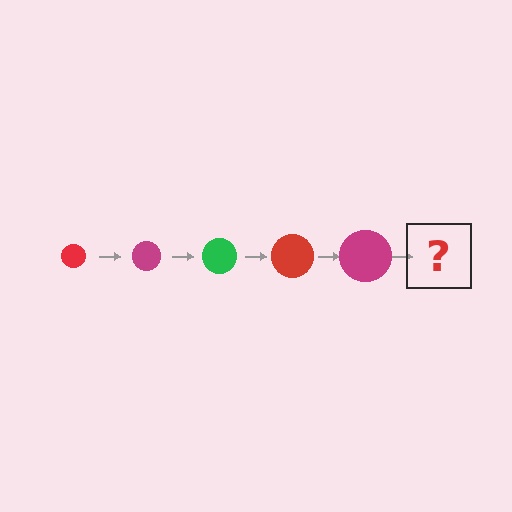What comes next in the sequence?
The next element should be a green circle, larger than the previous one.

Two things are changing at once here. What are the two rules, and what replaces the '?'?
The two rules are that the circle grows larger each step and the color cycles through red, magenta, and green. The '?' should be a green circle, larger than the previous one.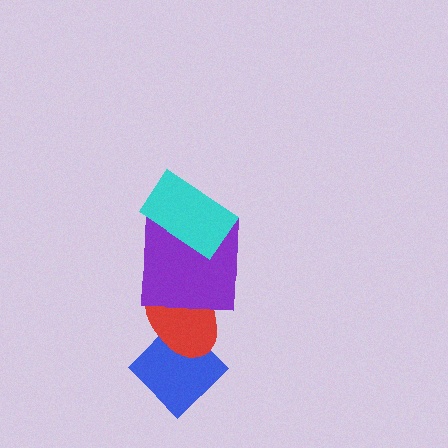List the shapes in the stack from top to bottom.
From top to bottom: the cyan rectangle, the purple square, the red ellipse, the blue diamond.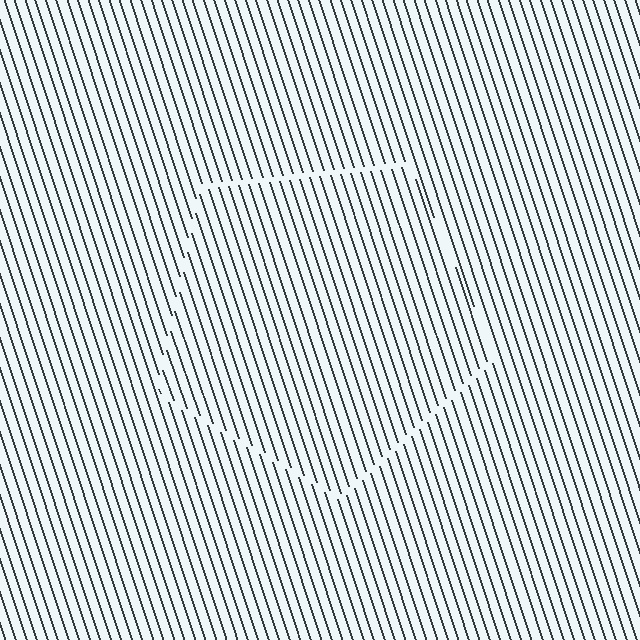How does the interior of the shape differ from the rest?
The interior of the shape contains the same grating, shifted by half a period — the contour is defined by the phase discontinuity where line-ends from the inner and outer gratings abut.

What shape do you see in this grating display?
An illusory pentagon. The interior of the shape contains the same grating, shifted by half a period — the contour is defined by the phase discontinuity where line-ends from the inner and outer gratings abut.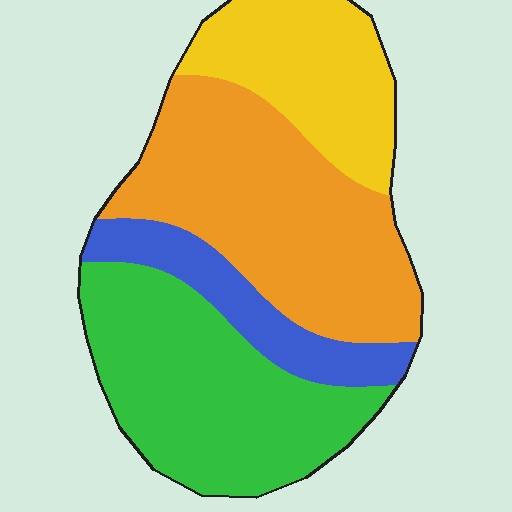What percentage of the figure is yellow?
Yellow takes up between a sixth and a third of the figure.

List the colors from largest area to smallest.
From largest to smallest: orange, green, yellow, blue.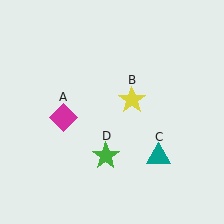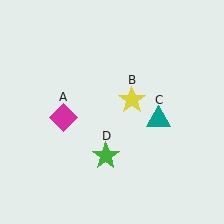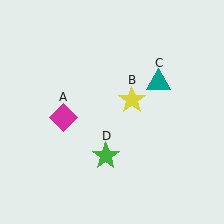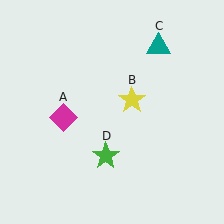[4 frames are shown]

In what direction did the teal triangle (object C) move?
The teal triangle (object C) moved up.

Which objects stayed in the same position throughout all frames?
Magenta diamond (object A) and yellow star (object B) and green star (object D) remained stationary.